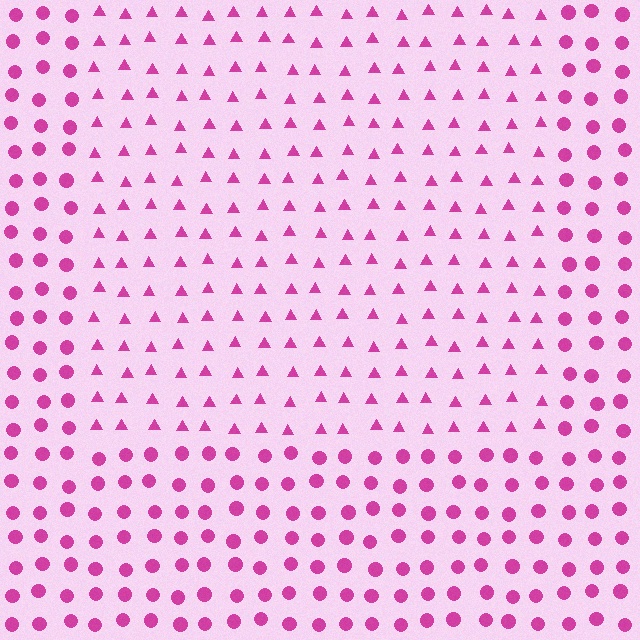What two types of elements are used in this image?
The image uses triangles inside the rectangle region and circles outside it.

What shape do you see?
I see a rectangle.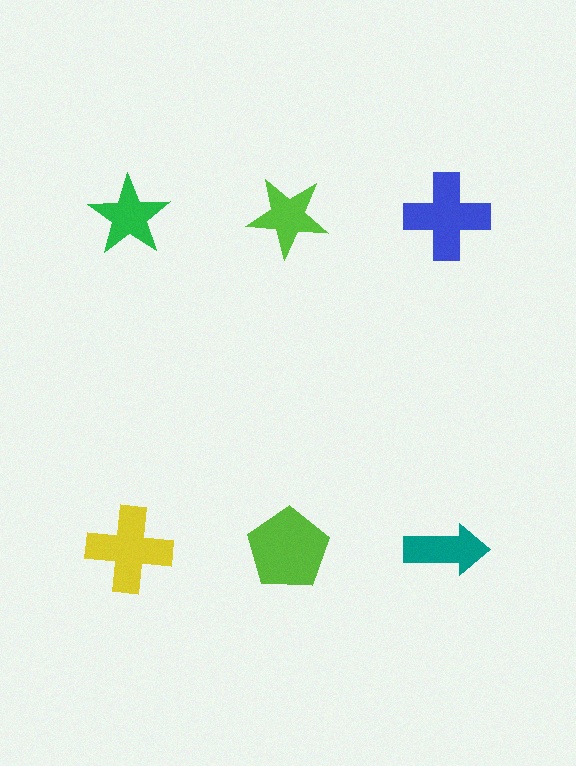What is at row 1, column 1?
A green star.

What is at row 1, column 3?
A blue cross.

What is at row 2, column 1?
A yellow cross.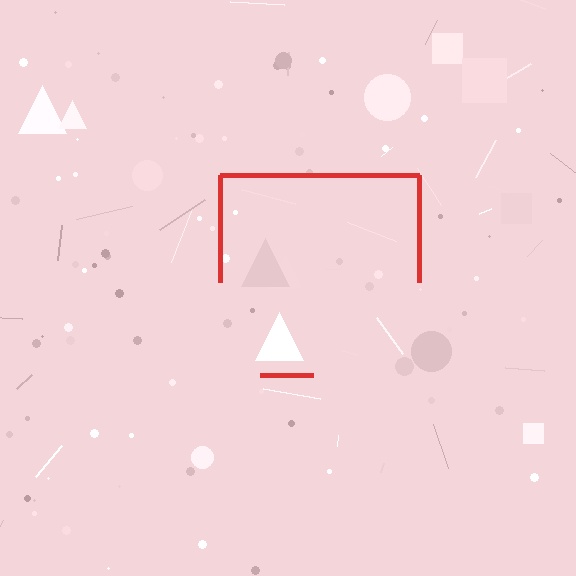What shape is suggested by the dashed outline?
The dashed outline suggests a square.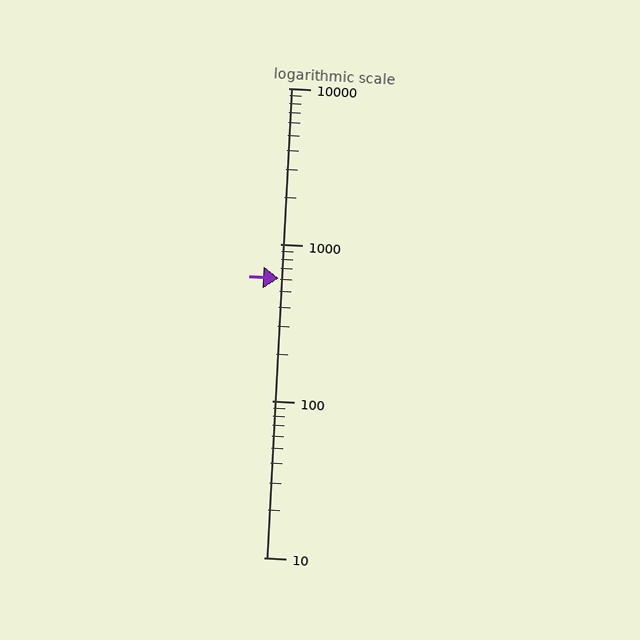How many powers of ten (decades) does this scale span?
The scale spans 3 decades, from 10 to 10000.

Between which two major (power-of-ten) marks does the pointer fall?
The pointer is between 100 and 1000.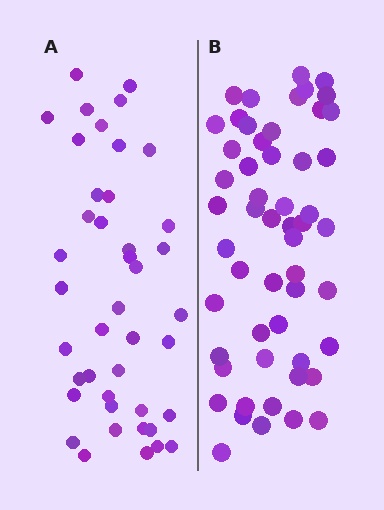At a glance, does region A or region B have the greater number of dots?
Region B (the right region) has more dots.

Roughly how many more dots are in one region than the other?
Region B has roughly 12 or so more dots than region A.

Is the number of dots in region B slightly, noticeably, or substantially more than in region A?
Region B has noticeably more, but not dramatically so. The ratio is roughly 1.3 to 1.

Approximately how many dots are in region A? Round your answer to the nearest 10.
About 40 dots. (The exact count is 42, which rounds to 40.)